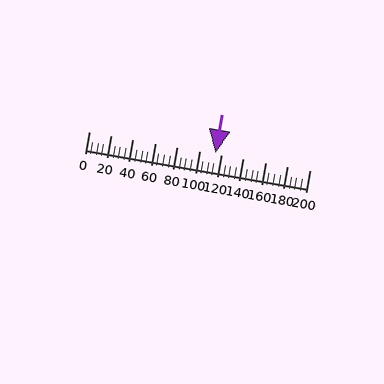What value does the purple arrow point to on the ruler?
The purple arrow points to approximately 115.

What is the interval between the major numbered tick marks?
The major tick marks are spaced 20 units apart.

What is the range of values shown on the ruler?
The ruler shows values from 0 to 200.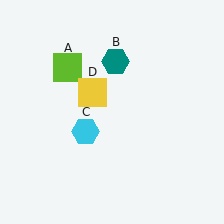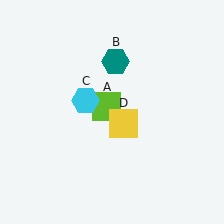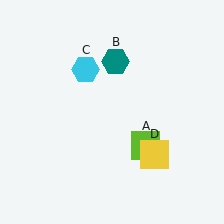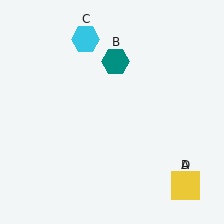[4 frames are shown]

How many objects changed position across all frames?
3 objects changed position: lime square (object A), cyan hexagon (object C), yellow square (object D).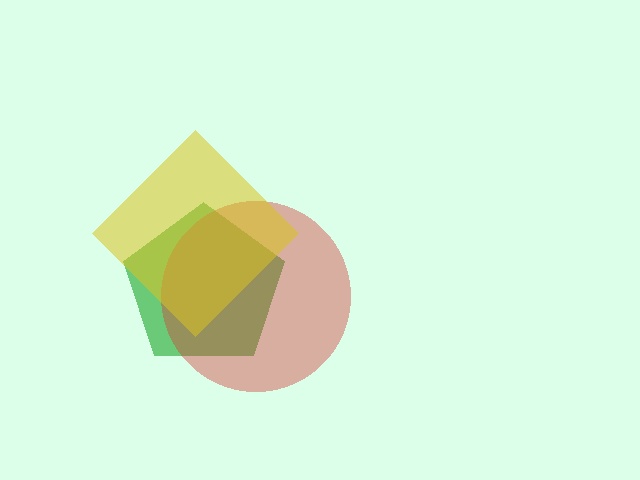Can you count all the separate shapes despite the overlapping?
Yes, there are 3 separate shapes.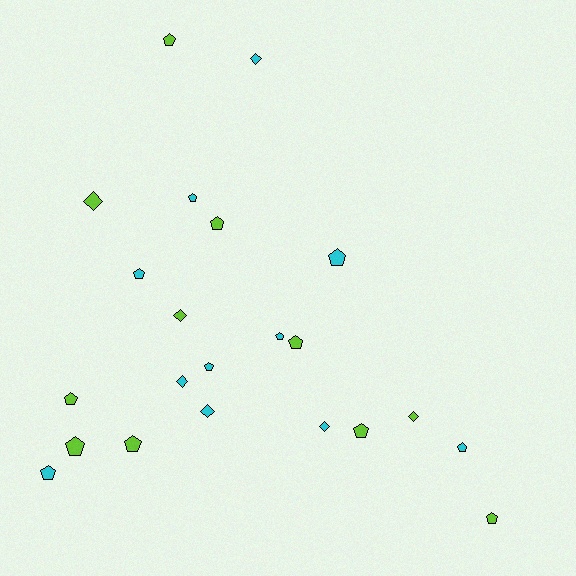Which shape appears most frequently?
Pentagon, with 15 objects.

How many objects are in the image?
There are 22 objects.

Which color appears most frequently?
Cyan, with 11 objects.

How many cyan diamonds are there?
There are 4 cyan diamonds.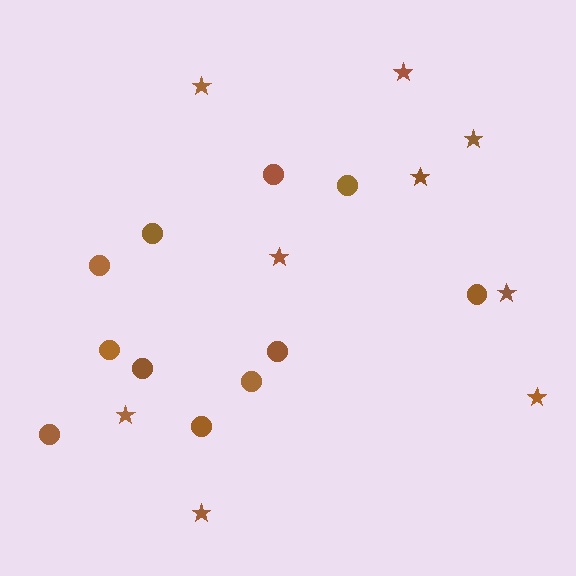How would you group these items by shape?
There are 2 groups: one group of stars (9) and one group of circles (11).